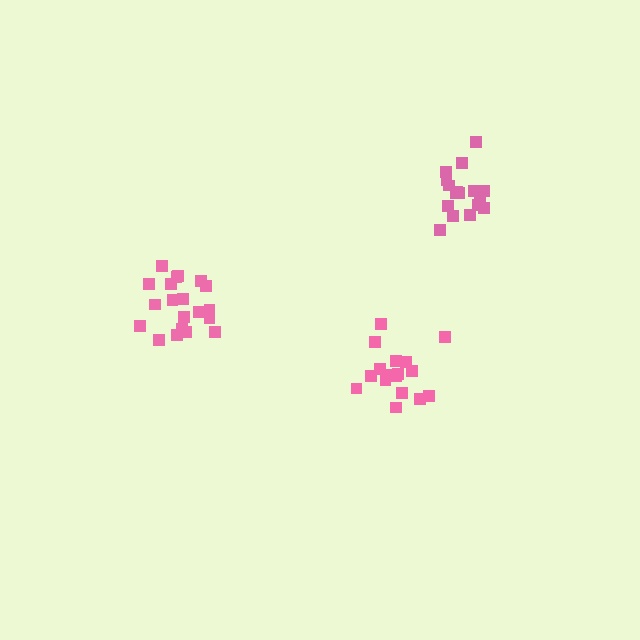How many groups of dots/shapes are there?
There are 3 groups.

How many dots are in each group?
Group 1: 20 dots, Group 2: 17 dots, Group 3: 17 dots (54 total).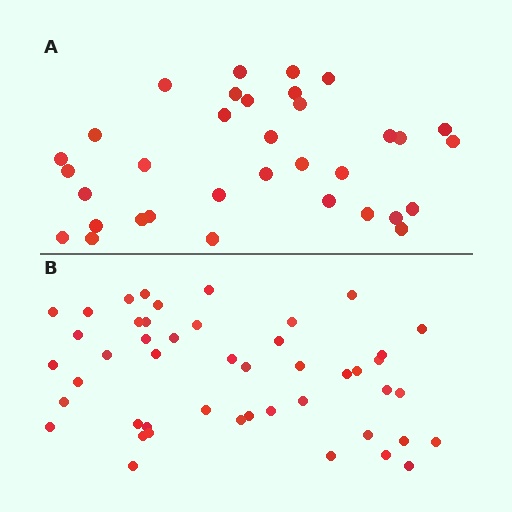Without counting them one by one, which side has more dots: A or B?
Region B (the bottom region) has more dots.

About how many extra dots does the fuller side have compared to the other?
Region B has approximately 15 more dots than region A.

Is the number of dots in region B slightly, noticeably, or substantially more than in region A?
Region B has noticeably more, but not dramatically so. The ratio is roughly 1.4 to 1.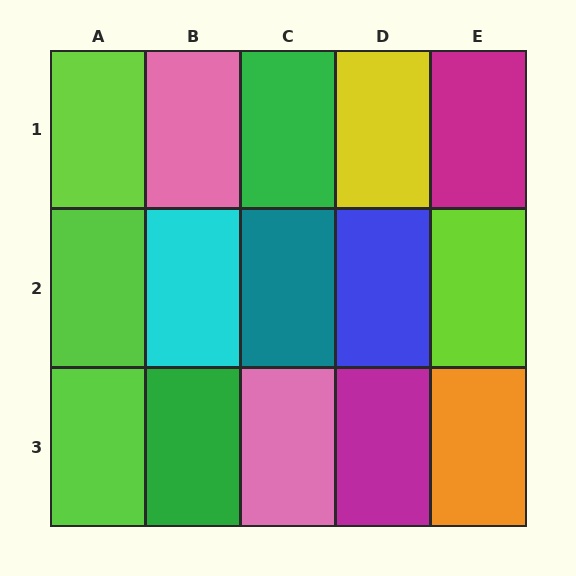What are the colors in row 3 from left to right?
Lime, green, pink, magenta, orange.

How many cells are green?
2 cells are green.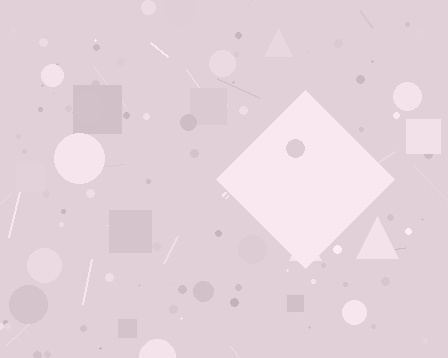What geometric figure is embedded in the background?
A diamond is embedded in the background.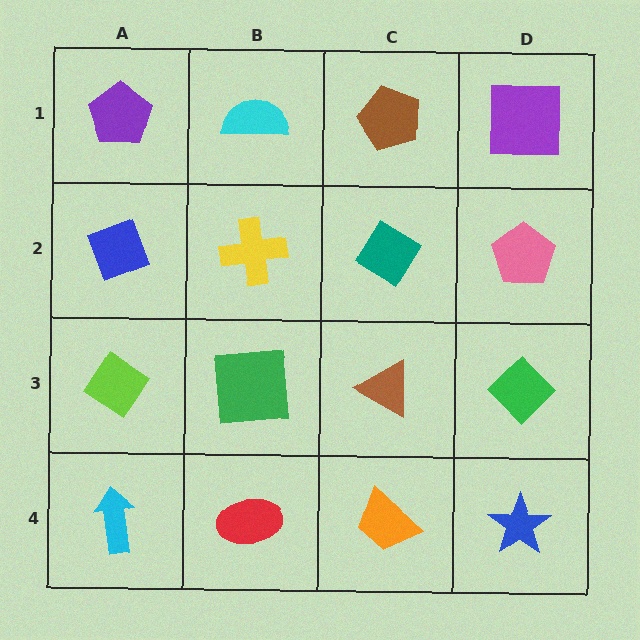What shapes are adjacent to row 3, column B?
A yellow cross (row 2, column B), a red ellipse (row 4, column B), a lime diamond (row 3, column A), a brown triangle (row 3, column C).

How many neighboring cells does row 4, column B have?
3.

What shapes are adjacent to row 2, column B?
A cyan semicircle (row 1, column B), a green square (row 3, column B), a blue diamond (row 2, column A), a teal diamond (row 2, column C).